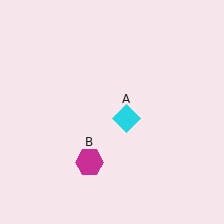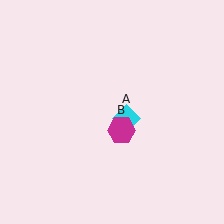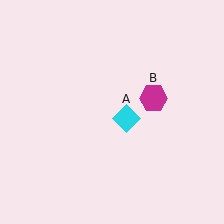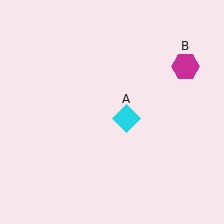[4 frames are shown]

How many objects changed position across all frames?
1 object changed position: magenta hexagon (object B).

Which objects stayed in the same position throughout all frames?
Cyan diamond (object A) remained stationary.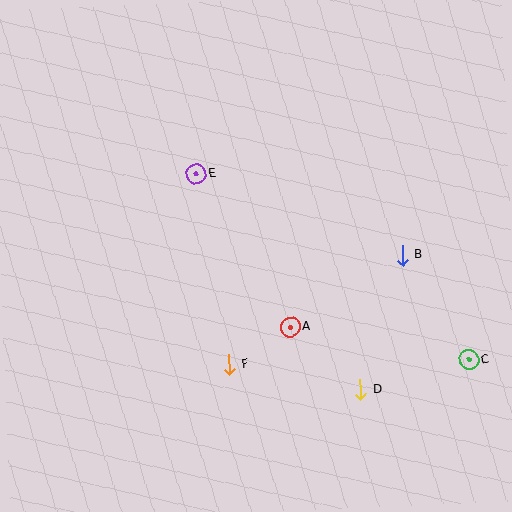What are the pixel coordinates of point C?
Point C is at (469, 360).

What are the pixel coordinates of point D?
Point D is at (360, 390).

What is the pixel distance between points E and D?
The distance between E and D is 271 pixels.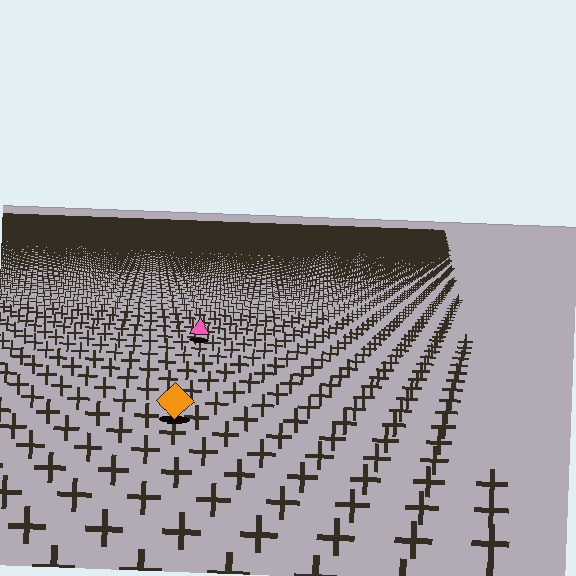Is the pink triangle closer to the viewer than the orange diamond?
No. The orange diamond is closer — you can tell from the texture gradient: the ground texture is coarser near it.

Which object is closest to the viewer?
The orange diamond is closest. The texture marks near it are larger and more spread out.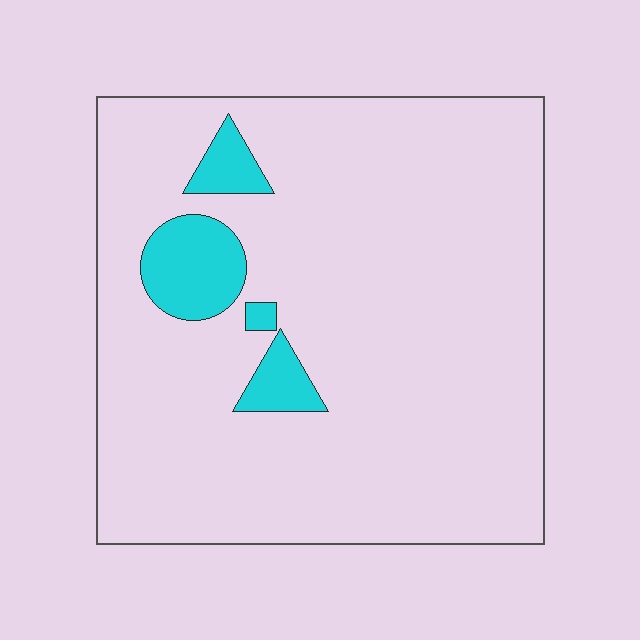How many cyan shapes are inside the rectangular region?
4.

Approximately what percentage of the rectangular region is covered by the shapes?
Approximately 10%.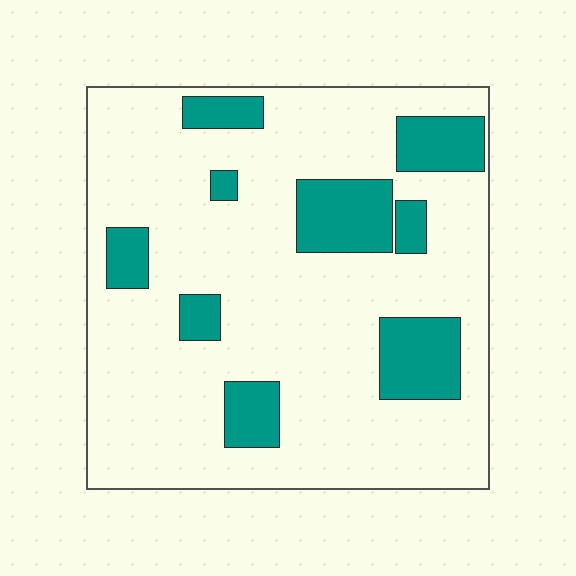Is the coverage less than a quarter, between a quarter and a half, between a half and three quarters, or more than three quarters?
Less than a quarter.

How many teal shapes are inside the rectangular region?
9.